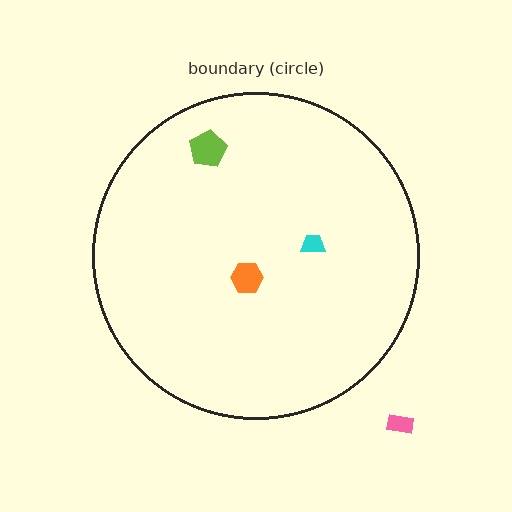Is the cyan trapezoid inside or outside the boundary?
Inside.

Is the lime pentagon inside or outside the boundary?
Inside.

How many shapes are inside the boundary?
3 inside, 1 outside.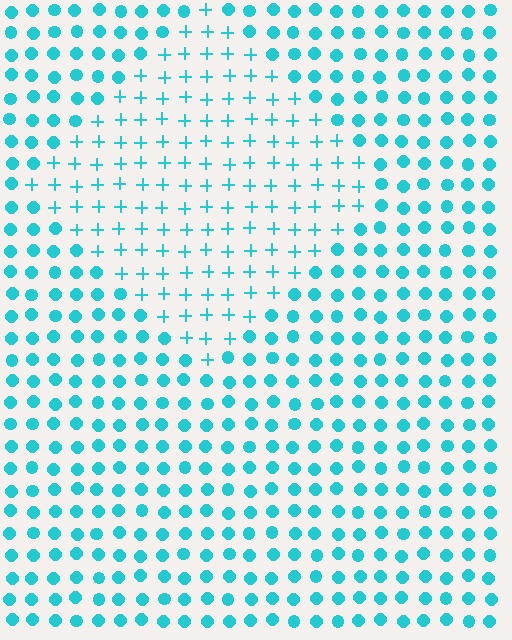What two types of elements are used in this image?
The image uses plus signs inside the diamond region and circles outside it.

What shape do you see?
I see a diamond.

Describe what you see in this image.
The image is filled with small cyan elements arranged in a uniform grid. A diamond-shaped region contains plus signs, while the surrounding area contains circles. The boundary is defined purely by the change in element shape.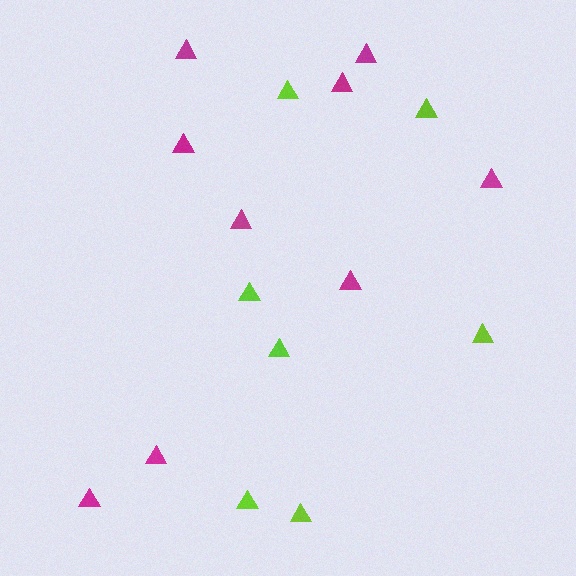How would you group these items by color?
There are 2 groups: one group of magenta triangles (9) and one group of lime triangles (7).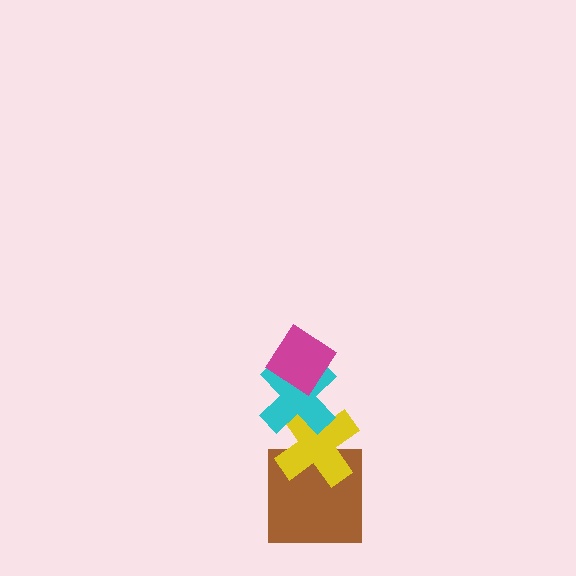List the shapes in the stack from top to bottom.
From top to bottom: the magenta diamond, the cyan cross, the yellow cross, the brown square.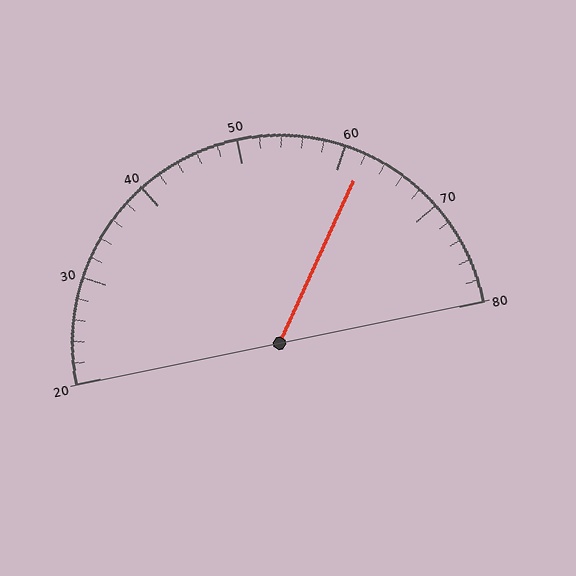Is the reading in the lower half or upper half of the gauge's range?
The reading is in the upper half of the range (20 to 80).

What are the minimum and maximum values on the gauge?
The gauge ranges from 20 to 80.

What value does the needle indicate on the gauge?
The needle indicates approximately 62.